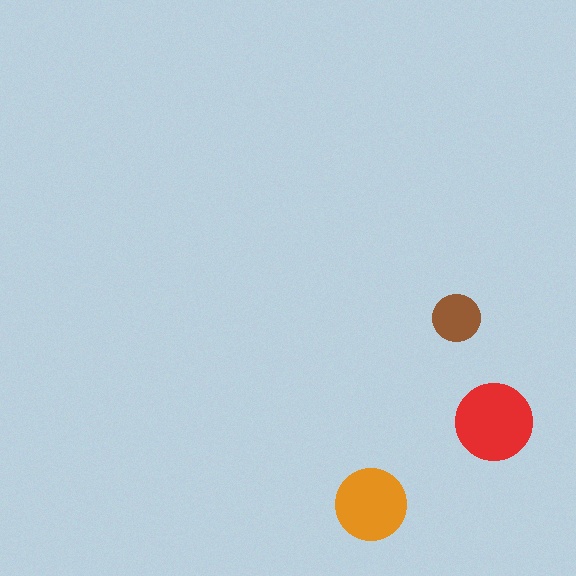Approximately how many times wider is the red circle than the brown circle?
About 1.5 times wider.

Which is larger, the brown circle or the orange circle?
The orange one.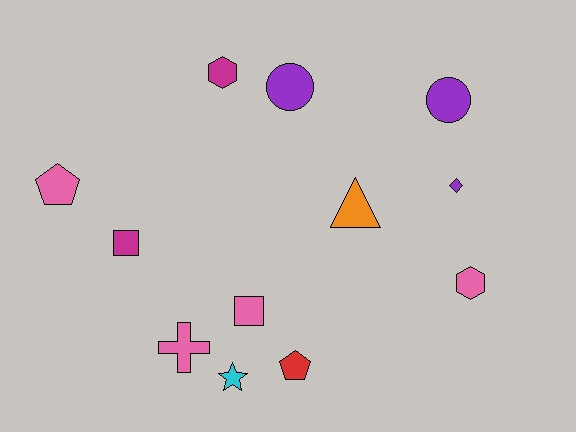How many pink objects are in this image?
There are 4 pink objects.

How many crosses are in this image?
There is 1 cross.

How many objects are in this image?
There are 12 objects.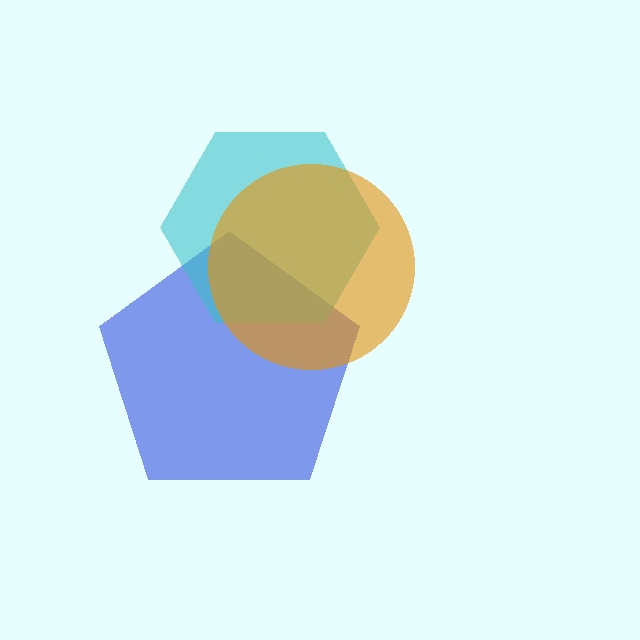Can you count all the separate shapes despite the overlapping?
Yes, there are 3 separate shapes.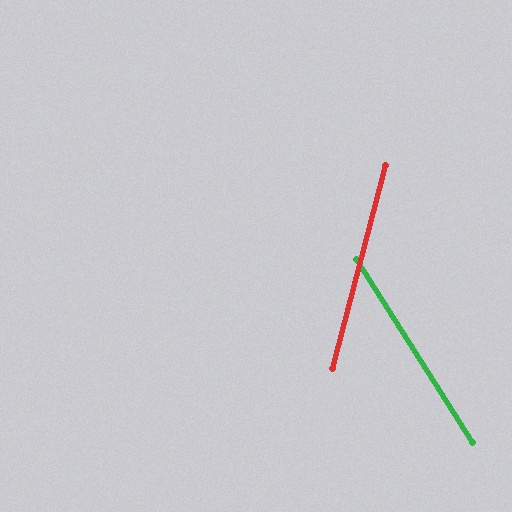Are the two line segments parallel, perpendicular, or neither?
Neither parallel nor perpendicular — they differ by about 47°.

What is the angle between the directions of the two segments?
Approximately 47 degrees.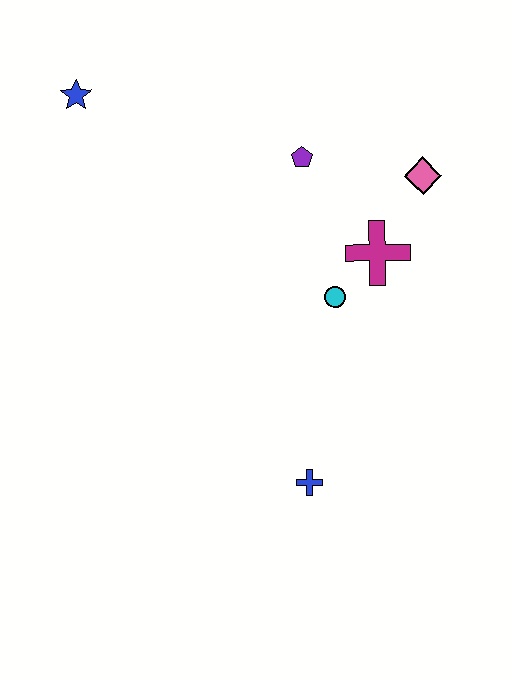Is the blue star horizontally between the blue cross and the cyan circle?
No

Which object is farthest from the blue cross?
The blue star is farthest from the blue cross.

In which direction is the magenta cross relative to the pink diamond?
The magenta cross is below the pink diamond.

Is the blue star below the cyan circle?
No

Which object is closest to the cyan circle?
The magenta cross is closest to the cyan circle.